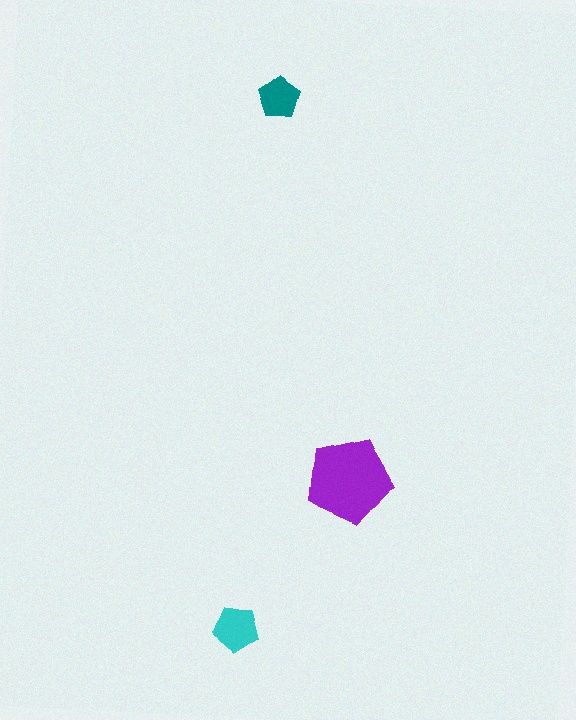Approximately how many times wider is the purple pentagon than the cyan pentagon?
About 2 times wider.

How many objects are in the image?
There are 3 objects in the image.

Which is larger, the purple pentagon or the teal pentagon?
The purple one.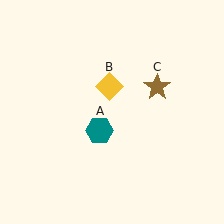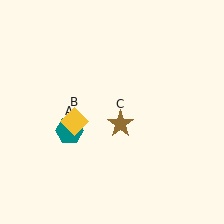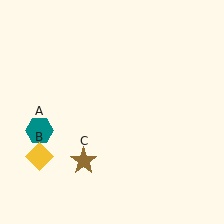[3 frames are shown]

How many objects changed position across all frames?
3 objects changed position: teal hexagon (object A), yellow diamond (object B), brown star (object C).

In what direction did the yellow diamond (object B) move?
The yellow diamond (object B) moved down and to the left.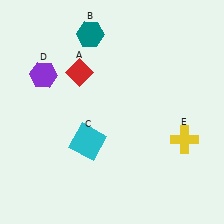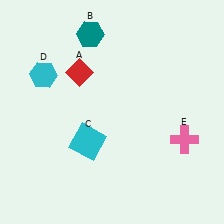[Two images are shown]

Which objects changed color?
D changed from purple to cyan. E changed from yellow to pink.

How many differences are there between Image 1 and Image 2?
There are 2 differences between the two images.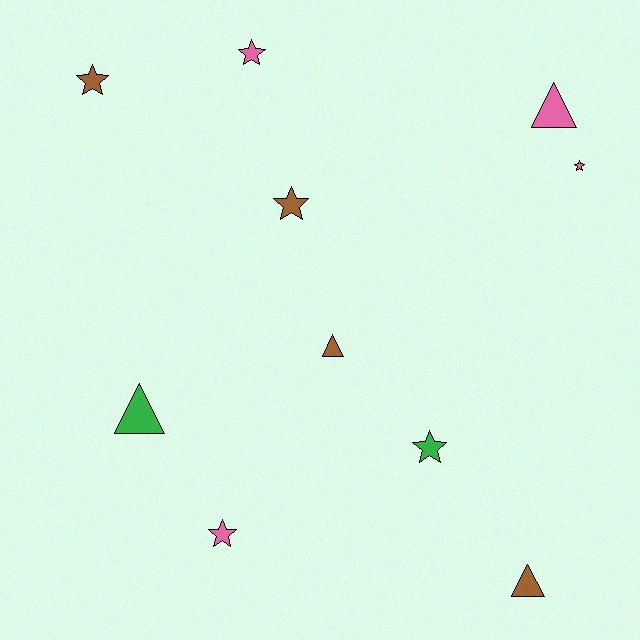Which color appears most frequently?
Pink, with 4 objects.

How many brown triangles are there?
There are 2 brown triangles.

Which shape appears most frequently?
Star, with 6 objects.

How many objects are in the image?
There are 10 objects.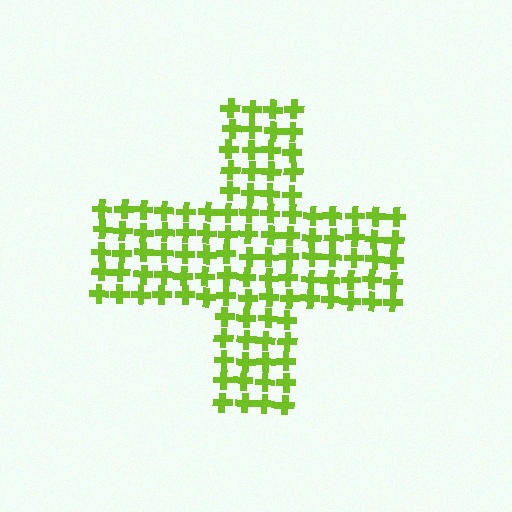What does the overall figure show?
The overall figure shows a cross.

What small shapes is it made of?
It is made of small crosses.